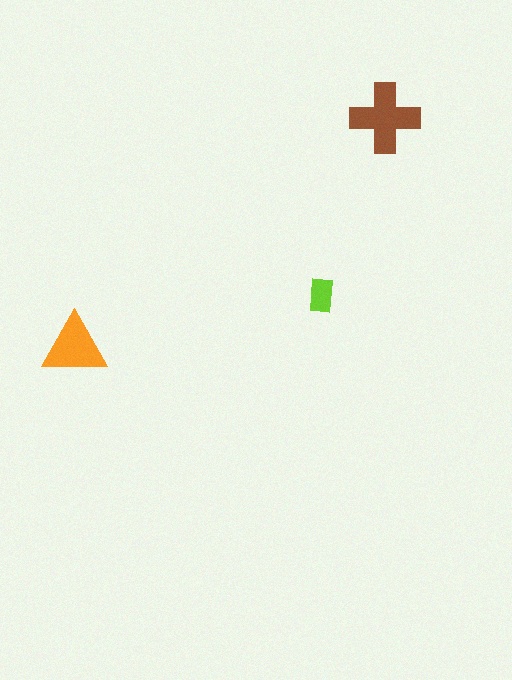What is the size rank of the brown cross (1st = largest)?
1st.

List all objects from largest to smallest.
The brown cross, the orange triangle, the lime rectangle.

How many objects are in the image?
There are 3 objects in the image.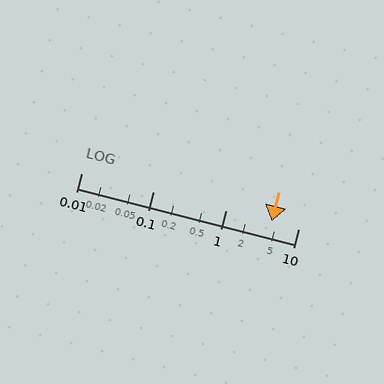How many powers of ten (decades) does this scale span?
The scale spans 3 decades, from 0.01 to 10.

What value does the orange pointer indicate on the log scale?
The pointer indicates approximately 4.3.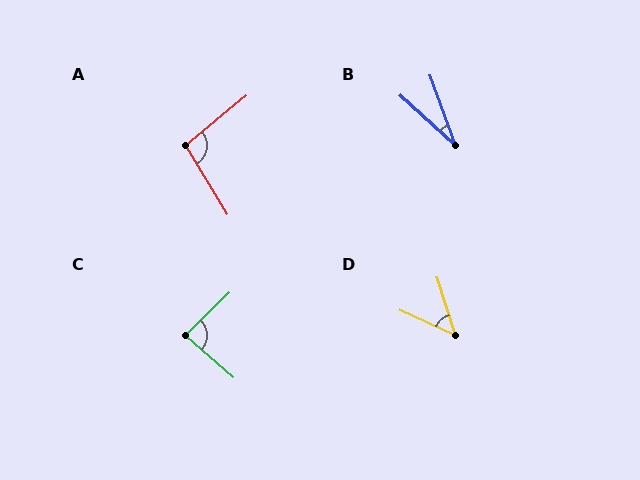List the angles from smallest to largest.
B (28°), D (49°), C (86°), A (99°).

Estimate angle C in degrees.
Approximately 86 degrees.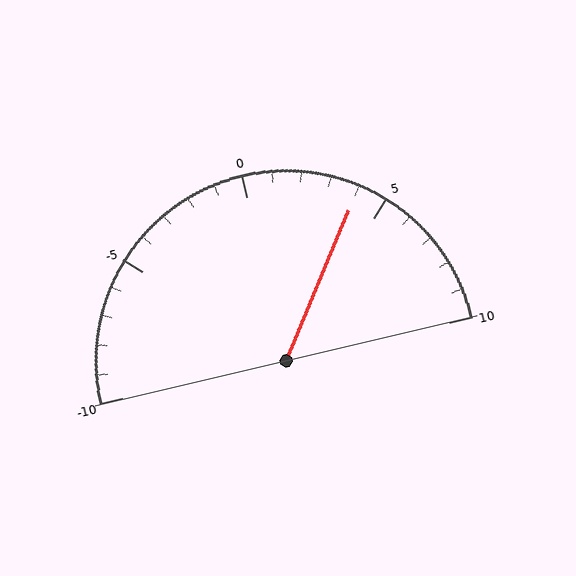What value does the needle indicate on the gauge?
The needle indicates approximately 4.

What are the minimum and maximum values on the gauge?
The gauge ranges from -10 to 10.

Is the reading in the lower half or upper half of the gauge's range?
The reading is in the upper half of the range (-10 to 10).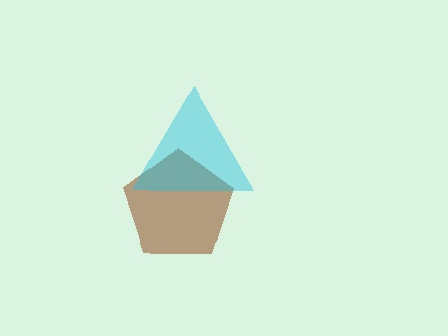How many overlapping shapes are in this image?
There are 2 overlapping shapes in the image.